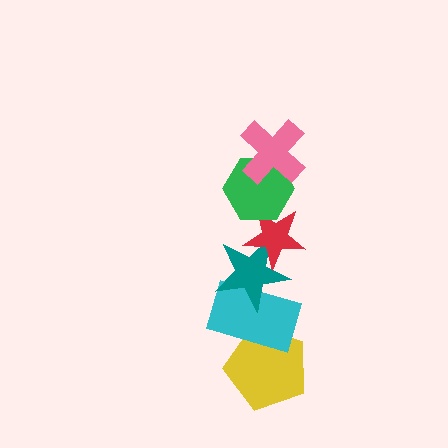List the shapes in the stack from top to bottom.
From top to bottom: the pink cross, the green hexagon, the red star, the teal star, the cyan rectangle, the yellow pentagon.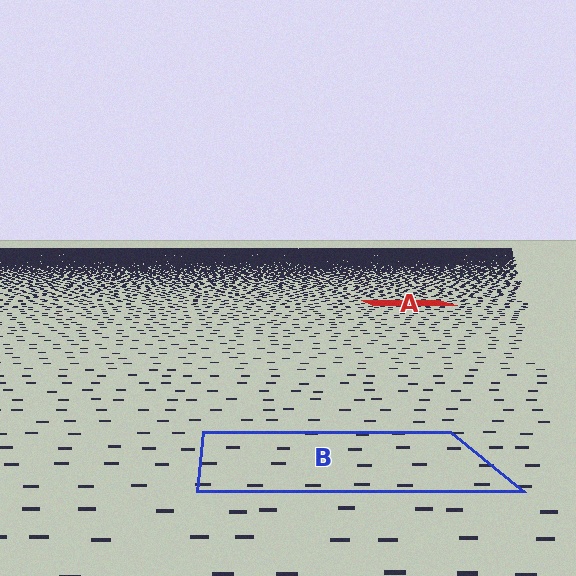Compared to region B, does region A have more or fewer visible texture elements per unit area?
Region A has more texture elements per unit area — they are packed more densely because it is farther away.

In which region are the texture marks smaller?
The texture marks are smaller in region A, because it is farther away.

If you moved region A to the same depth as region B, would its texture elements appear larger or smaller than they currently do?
They would appear larger. At a closer depth, the same texture elements are projected at a bigger on-screen size.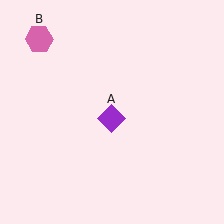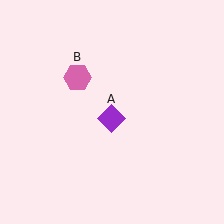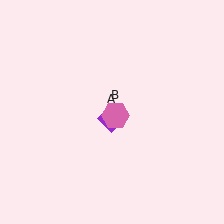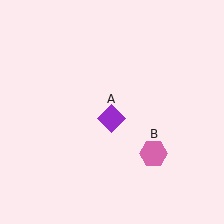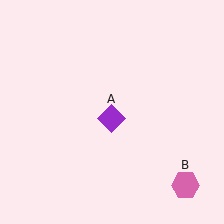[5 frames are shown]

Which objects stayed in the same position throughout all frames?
Purple diamond (object A) remained stationary.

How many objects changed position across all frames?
1 object changed position: pink hexagon (object B).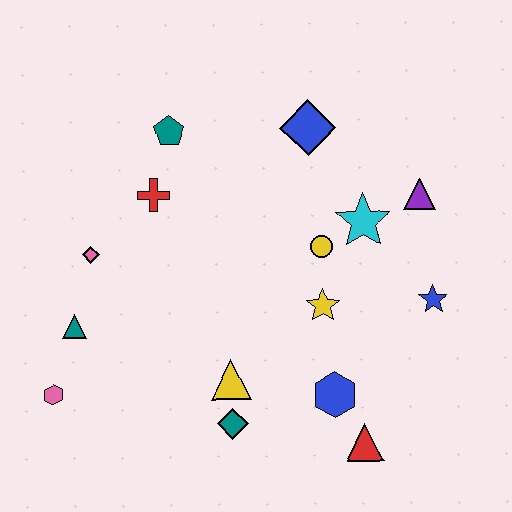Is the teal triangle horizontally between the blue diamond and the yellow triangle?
No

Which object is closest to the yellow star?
The yellow circle is closest to the yellow star.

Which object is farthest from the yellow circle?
The pink hexagon is farthest from the yellow circle.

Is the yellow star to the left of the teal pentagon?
No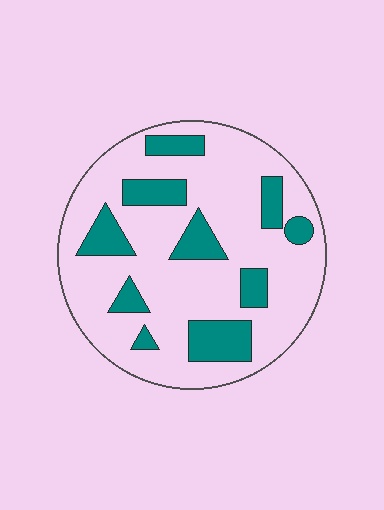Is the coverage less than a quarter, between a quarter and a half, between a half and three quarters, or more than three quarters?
Less than a quarter.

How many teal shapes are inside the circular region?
10.